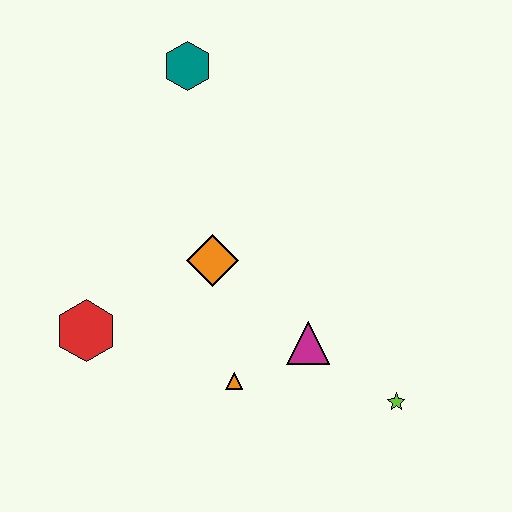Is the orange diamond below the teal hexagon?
Yes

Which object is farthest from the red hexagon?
The lime star is farthest from the red hexagon.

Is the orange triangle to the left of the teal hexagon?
No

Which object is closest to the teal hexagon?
The orange diamond is closest to the teal hexagon.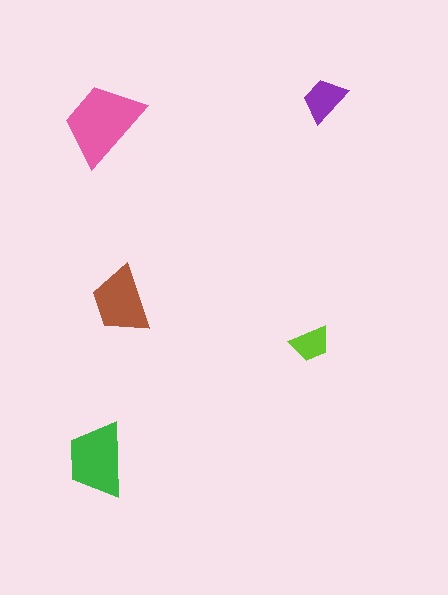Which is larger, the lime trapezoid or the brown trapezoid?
The brown one.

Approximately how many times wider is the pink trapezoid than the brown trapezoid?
About 1.5 times wider.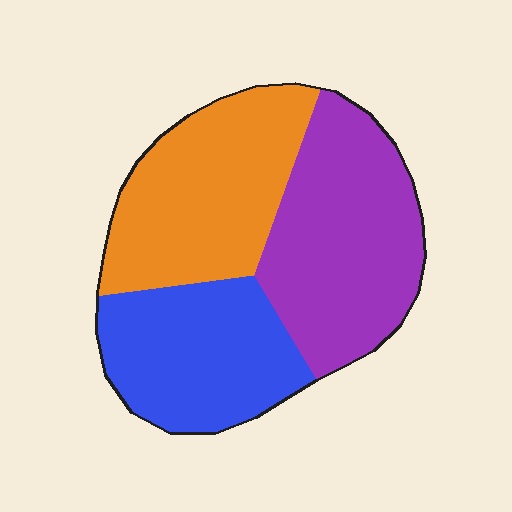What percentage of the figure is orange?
Orange covers about 35% of the figure.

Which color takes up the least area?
Blue, at roughly 30%.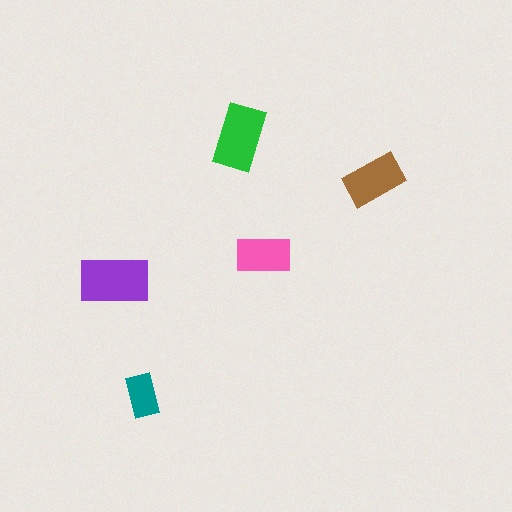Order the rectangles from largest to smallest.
the purple one, the green one, the brown one, the pink one, the teal one.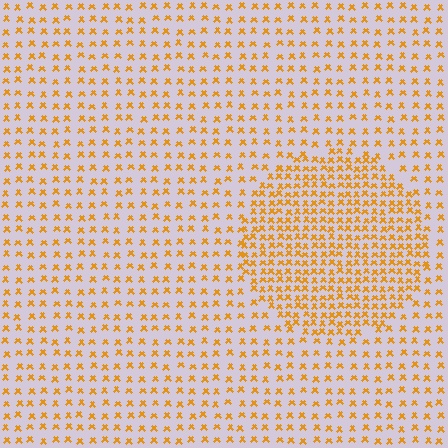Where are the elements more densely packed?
The elements are more densely packed inside the circle boundary.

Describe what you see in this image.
The image contains small orange elements arranged at two different densities. A circle-shaped region is visible where the elements are more densely packed than the surrounding area.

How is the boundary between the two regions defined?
The boundary is defined by a change in element density (approximately 2.1x ratio). All elements are the same color, size, and shape.